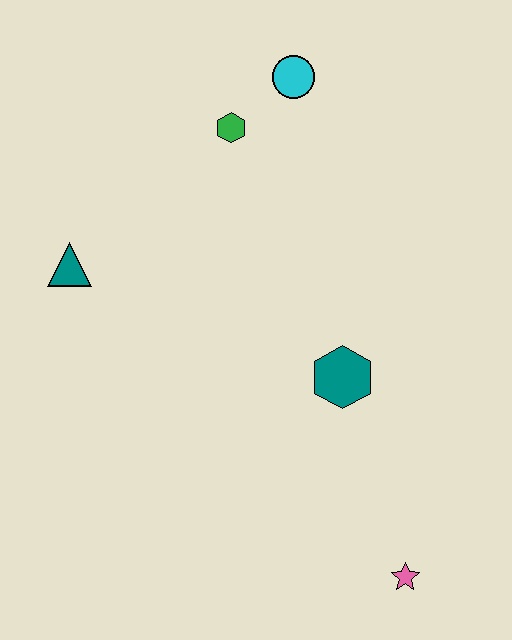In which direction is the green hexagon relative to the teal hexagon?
The green hexagon is above the teal hexagon.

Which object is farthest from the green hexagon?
The pink star is farthest from the green hexagon.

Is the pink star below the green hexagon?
Yes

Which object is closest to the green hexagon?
The cyan circle is closest to the green hexagon.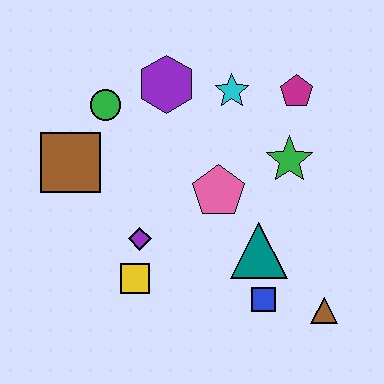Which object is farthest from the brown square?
The brown triangle is farthest from the brown square.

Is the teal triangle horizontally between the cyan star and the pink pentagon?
No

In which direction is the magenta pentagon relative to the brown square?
The magenta pentagon is to the right of the brown square.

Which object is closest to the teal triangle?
The blue square is closest to the teal triangle.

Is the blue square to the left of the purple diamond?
No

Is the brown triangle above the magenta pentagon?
No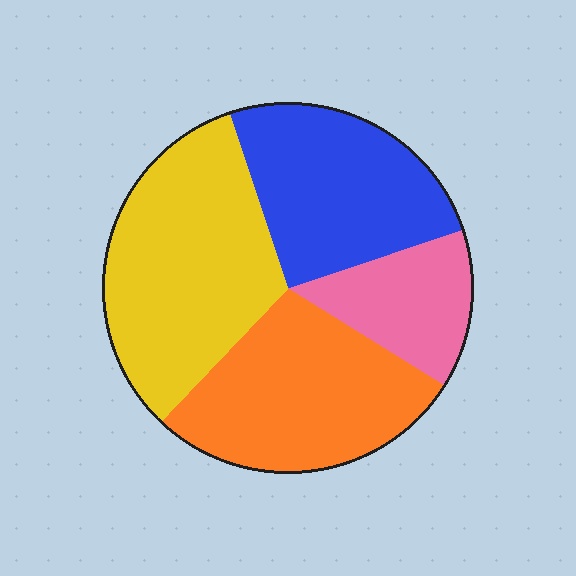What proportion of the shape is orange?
Orange covers around 30% of the shape.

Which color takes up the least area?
Pink, at roughly 15%.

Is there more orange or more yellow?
Yellow.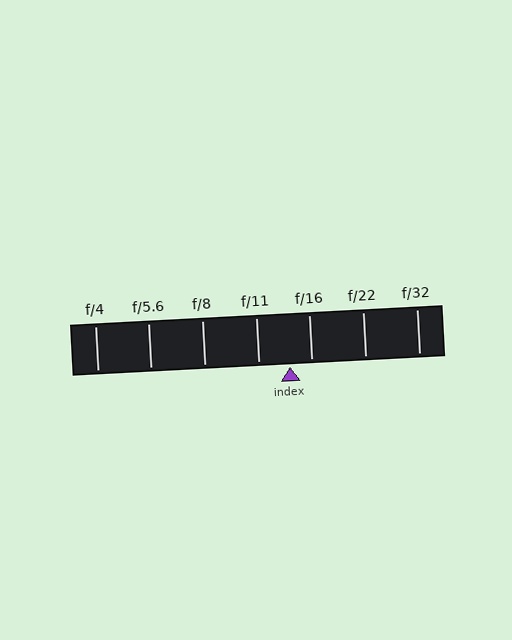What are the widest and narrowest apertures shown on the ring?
The widest aperture shown is f/4 and the narrowest is f/32.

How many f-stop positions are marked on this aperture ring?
There are 7 f-stop positions marked.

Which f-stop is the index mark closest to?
The index mark is closest to f/16.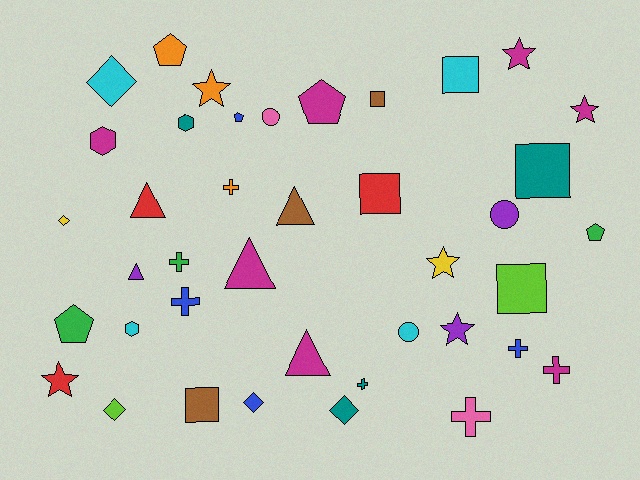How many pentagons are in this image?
There are 5 pentagons.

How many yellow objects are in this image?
There are 2 yellow objects.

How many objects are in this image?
There are 40 objects.